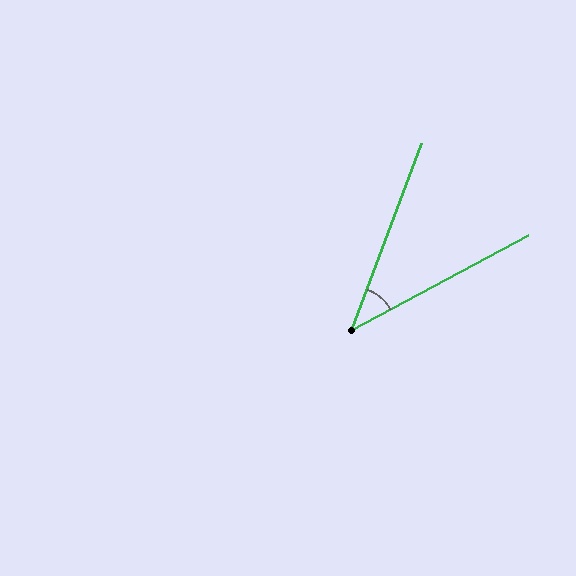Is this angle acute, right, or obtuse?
It is acute.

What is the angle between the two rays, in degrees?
Approximately 41 degrees.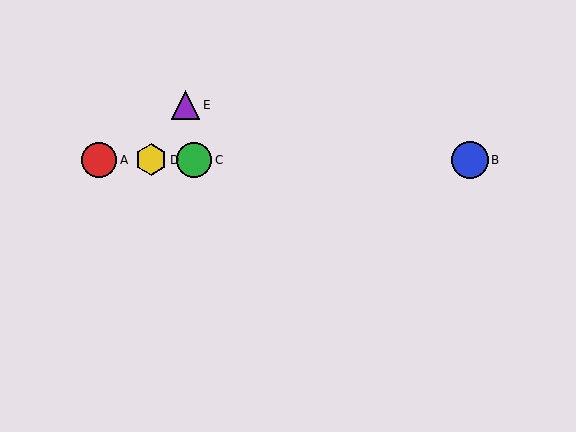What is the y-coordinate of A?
Object A is at y≈160.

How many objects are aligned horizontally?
4 objects (A, B, C, D) are aligned horizontally.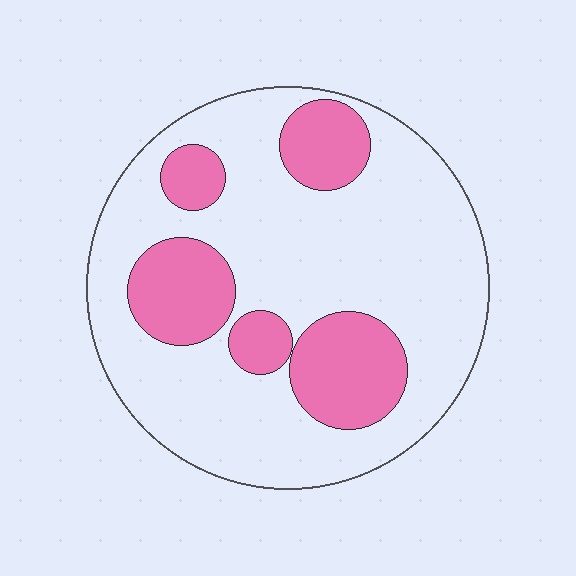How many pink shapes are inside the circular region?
5.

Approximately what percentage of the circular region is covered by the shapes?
Approximately 25%.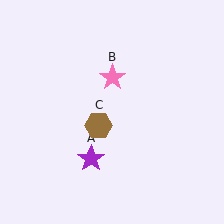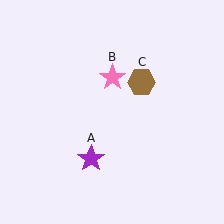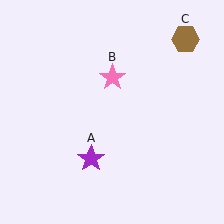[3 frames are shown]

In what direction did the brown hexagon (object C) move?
The brown hexagon (object C) moved up and to the right.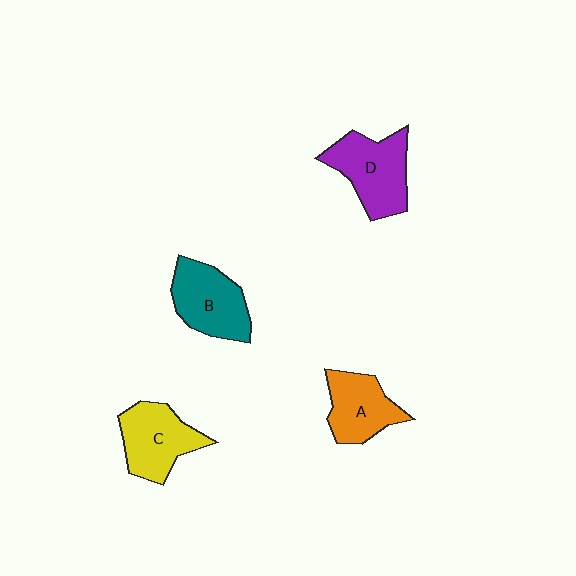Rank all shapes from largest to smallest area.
From largest to smallest: D (purple), B (teal), C (yellow), A (orange).